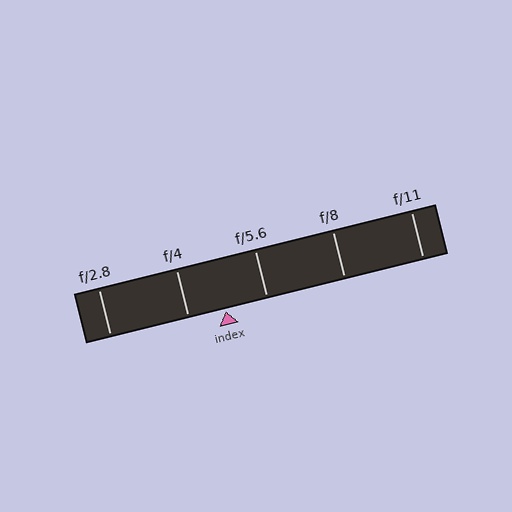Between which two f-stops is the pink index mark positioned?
The index mark is between f/4 and f/5.6.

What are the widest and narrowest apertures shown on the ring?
The widest aperture shown is f/2.8 and the narrowest is f/11.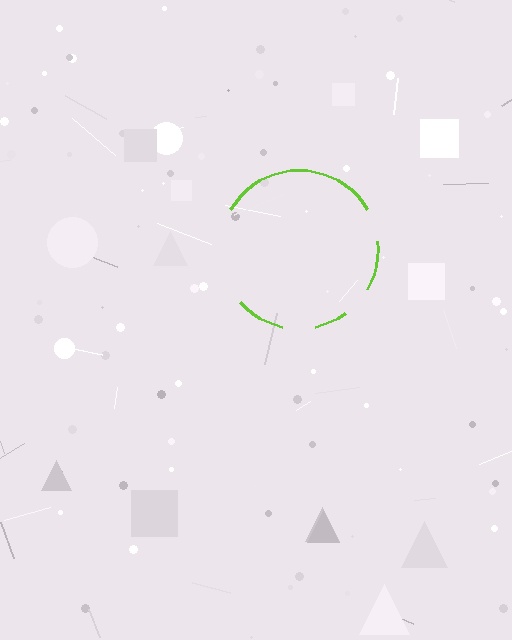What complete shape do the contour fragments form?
The contour fragments form a circle.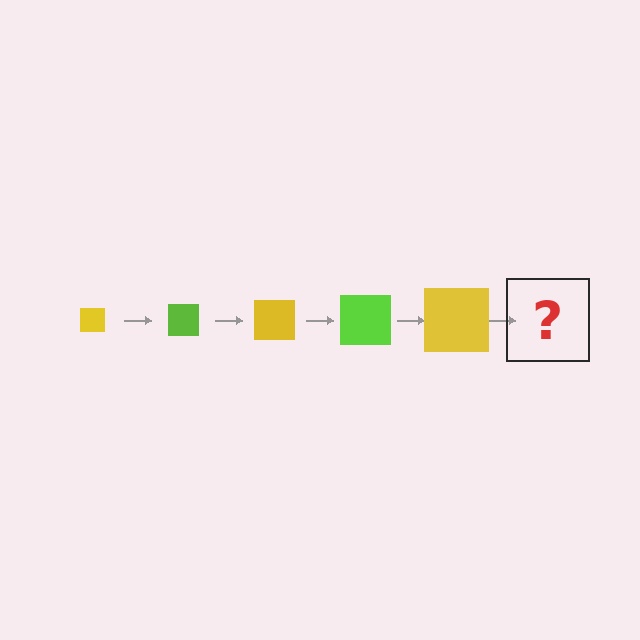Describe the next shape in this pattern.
It should be a lime square, larger than the previous one.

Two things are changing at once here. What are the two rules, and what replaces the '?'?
The two rules are that the square grows larger each step and the color cycles through yellow and lime. The '?' should be a lime square, larger than the previous one.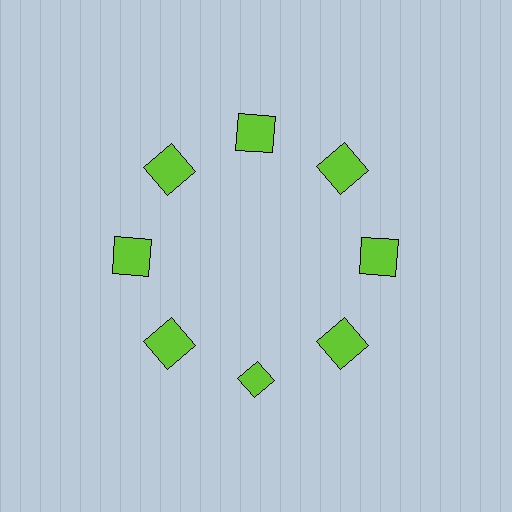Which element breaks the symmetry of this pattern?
The lime diamond at roughly the 6 o'clock position breaks the symmetry. All other shapes are lime squares.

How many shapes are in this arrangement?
There are 8 shapes arranged in a ring pattern.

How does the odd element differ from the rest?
It has a different shape: diamond instead of square.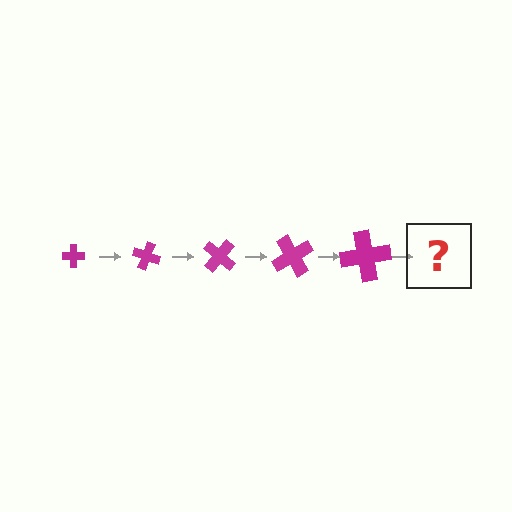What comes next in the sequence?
The next element should be a cross, larger than the previous one and rotated 100 degrees from the start.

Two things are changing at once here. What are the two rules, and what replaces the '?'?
The two rules are that the cross grows larger each step and it rotates 20 degrees each step. The '?' should be a cross, larger than the previous one and rotated 100 degrees from the start.